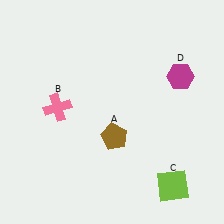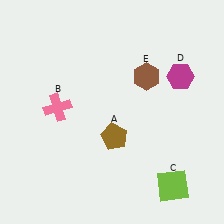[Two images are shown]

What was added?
A brown hexagon (E) was added in Image 2.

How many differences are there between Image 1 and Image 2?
There is 1 difference between the two images.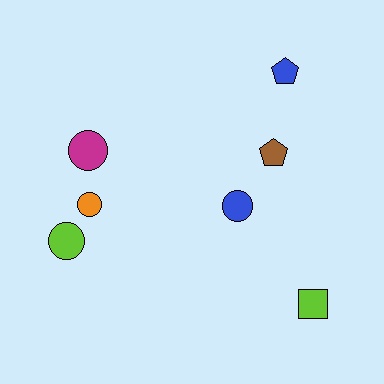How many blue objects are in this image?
There are 2 blue objects.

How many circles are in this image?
There are 4 circles.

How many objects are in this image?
There are 7 objects.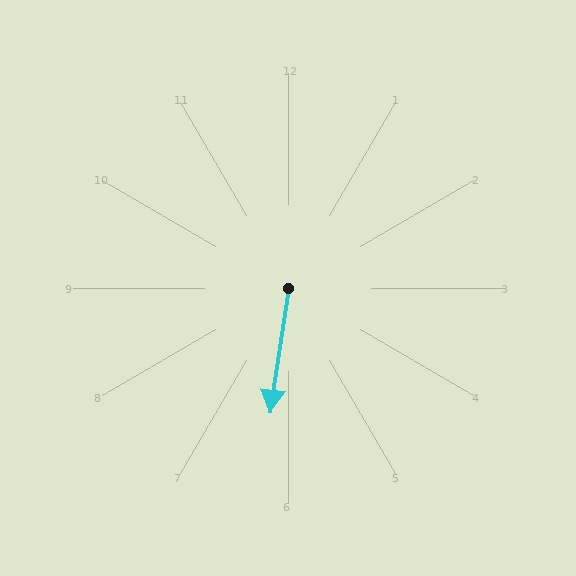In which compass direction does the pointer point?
South.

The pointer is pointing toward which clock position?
Roughly 6 o'clock.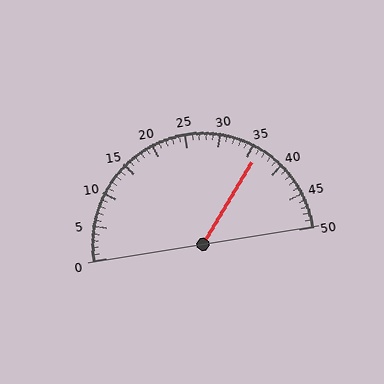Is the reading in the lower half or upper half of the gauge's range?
The reading is in the upper half of the range (0 to 50).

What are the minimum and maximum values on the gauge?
The gauge ranges from 0 to 50.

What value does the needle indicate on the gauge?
The needle indicates approximately 36.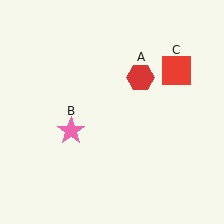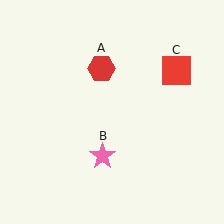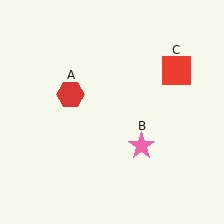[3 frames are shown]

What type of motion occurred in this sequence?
The red hexagon (object A), pink star (object B) rotated counterclockwise around the center of the scene.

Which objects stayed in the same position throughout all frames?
Red square (object C) remained stationary.